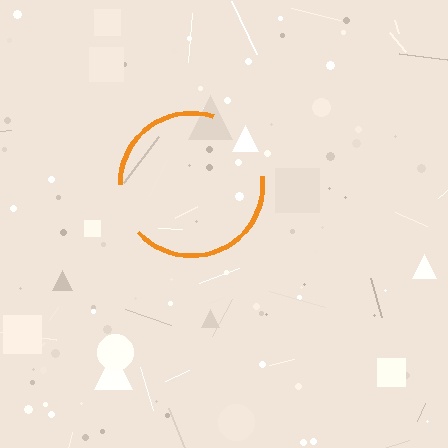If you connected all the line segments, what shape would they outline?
They would outline a circle.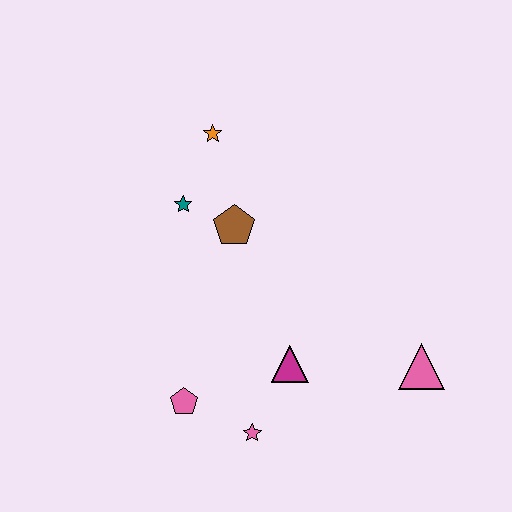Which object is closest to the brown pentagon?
The teal star is closest to the brown pentagon.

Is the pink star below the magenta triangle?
Yes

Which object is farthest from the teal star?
The pink triangle is farthest from the teal star.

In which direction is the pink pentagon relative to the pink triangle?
The pink pentagon is to the left of the pink triangle.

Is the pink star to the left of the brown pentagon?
No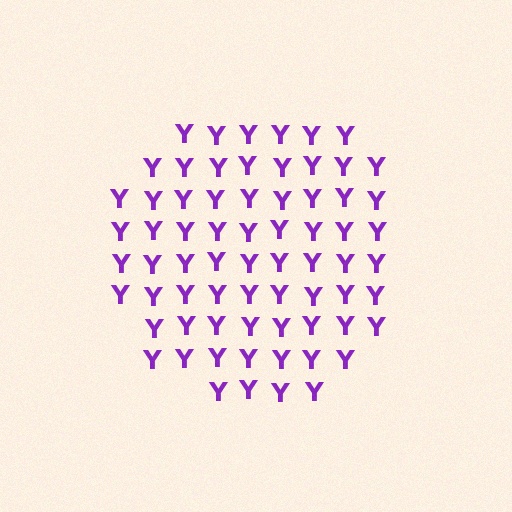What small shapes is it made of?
It is made of small letter Y's.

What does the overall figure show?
The overall figure shows a circle.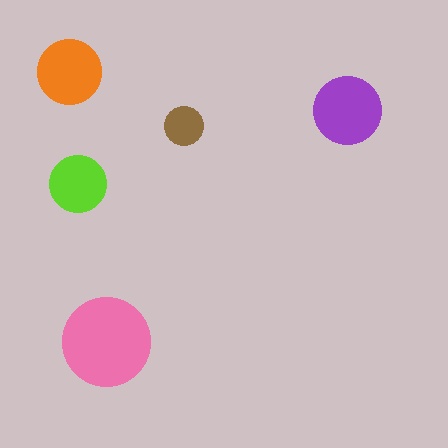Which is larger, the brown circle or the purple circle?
The purple one.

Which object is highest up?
The orange circle is topmost.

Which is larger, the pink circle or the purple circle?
The pink one.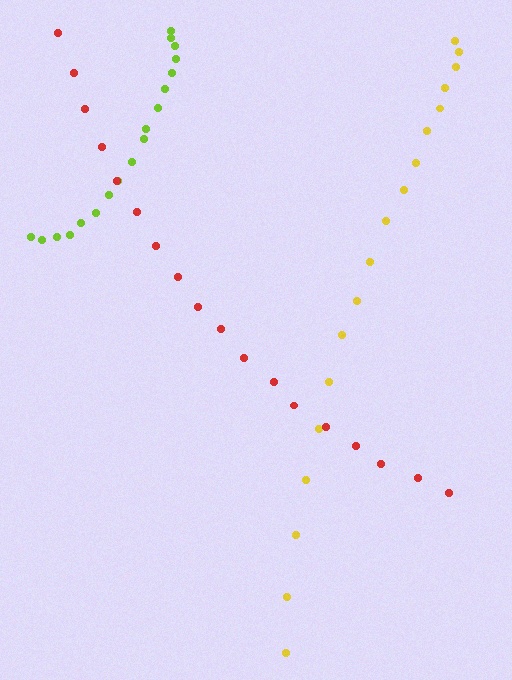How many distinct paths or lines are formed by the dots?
There are 3 distinct paths.